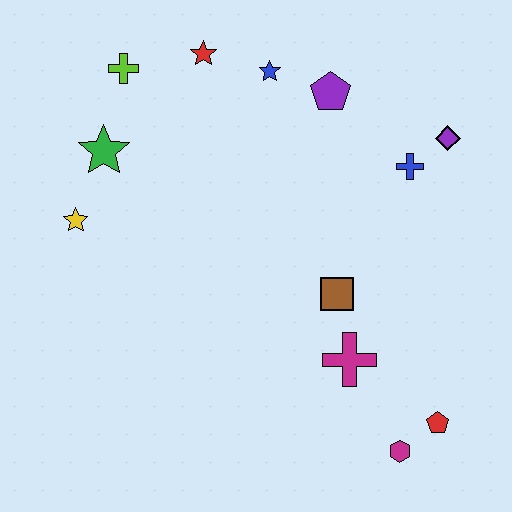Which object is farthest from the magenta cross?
The lime cross is farthest from the magenta cross.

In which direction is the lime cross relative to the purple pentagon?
The lime cross is to the left of the purple pentagon.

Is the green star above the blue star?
No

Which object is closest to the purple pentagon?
The blue star is closest to the purple pentagon.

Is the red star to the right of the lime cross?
Yes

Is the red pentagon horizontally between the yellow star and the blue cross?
No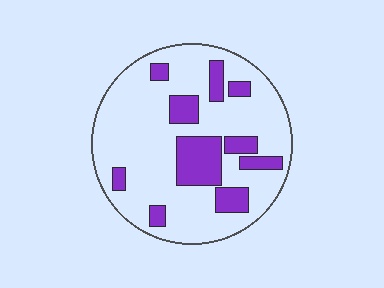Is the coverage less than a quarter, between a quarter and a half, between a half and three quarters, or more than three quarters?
Less than a quarter.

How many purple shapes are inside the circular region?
10.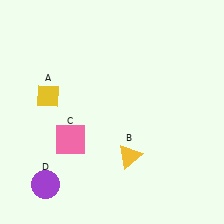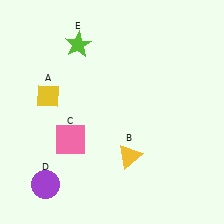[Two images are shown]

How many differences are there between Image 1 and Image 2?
There is 1 difference between the two images.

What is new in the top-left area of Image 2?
A lime star (E) was added in the top-left area of Image 2.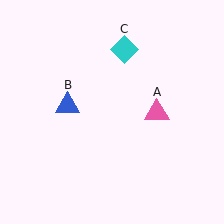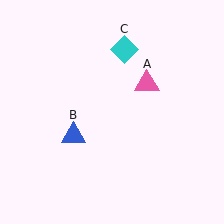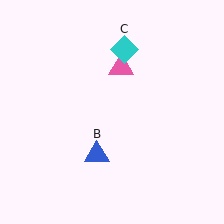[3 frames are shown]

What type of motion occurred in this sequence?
The pink triangle (object A), blue triangle (object B) rotated counterclockwise around the center of the scene.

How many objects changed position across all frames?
2 objects changed position: pink triangle (object A), blue triangle (object B).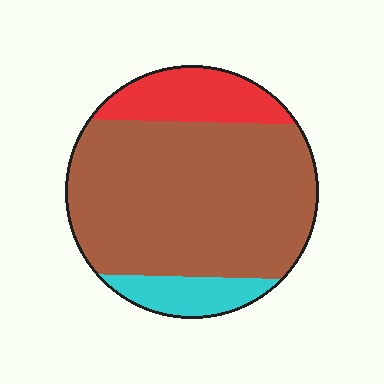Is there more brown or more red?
Brown.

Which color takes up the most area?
Brown, at roughly 70%.